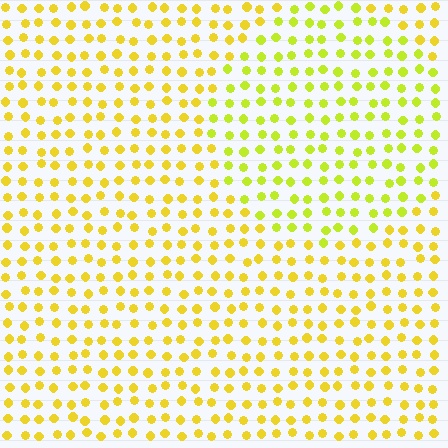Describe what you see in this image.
The image is filled with small yellow elements in a uniform arrangement. A circle-shaped region is visible where the elements are tinted to a slightly different hue, forming a subtle color boundary.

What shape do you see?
I see a circle.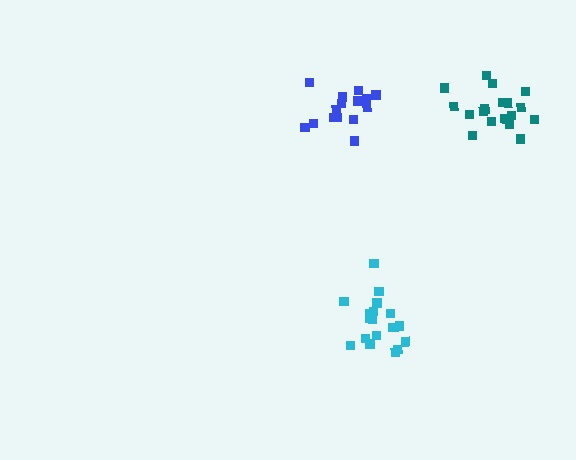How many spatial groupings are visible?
There are 3 spatial groupings.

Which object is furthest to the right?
The teal cluster is rightmost.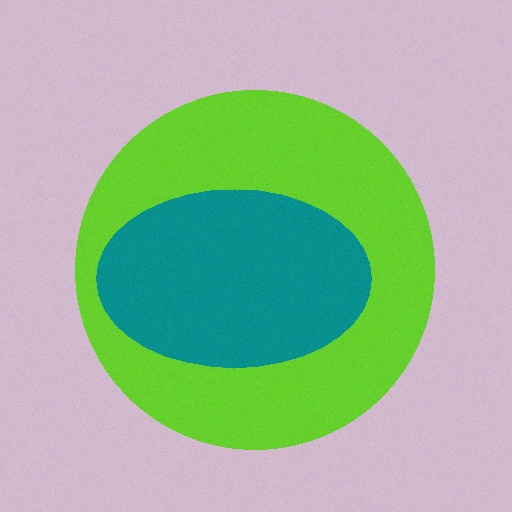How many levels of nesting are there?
2.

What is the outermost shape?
The lime circle.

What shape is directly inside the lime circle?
The teal ellipse.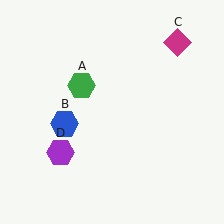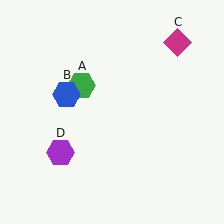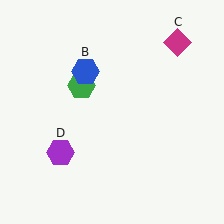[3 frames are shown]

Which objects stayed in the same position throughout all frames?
Green hexagon (object A) and magenta diamond (object C) and purple hexagon (object D) remained stationary.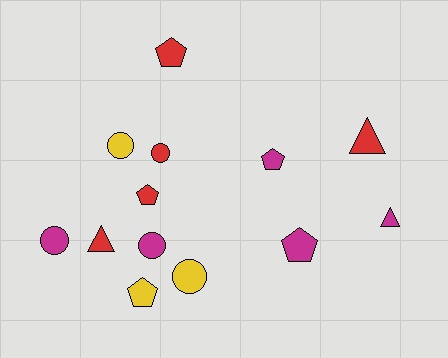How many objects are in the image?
There are 13 objects.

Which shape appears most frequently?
Pentagon, with 5 objects.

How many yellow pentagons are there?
There is 1 yellow pentagon.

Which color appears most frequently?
Red, with 5 objects.